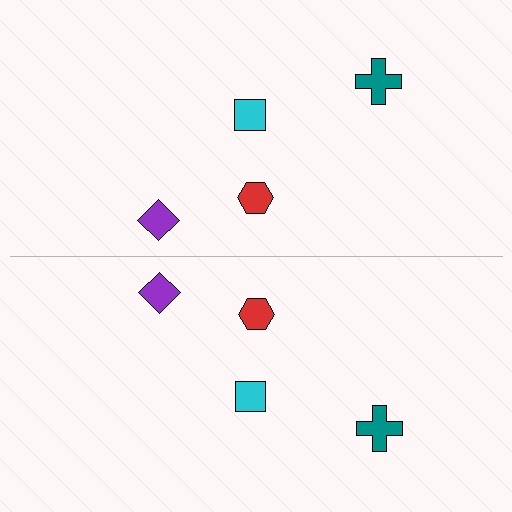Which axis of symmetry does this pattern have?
The pattern has a horizontal axis of symmetry running through the center of the image.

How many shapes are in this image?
There are 8 shapes in this image.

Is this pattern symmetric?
Yes, this pattern has bilateral (reflection) symmetry.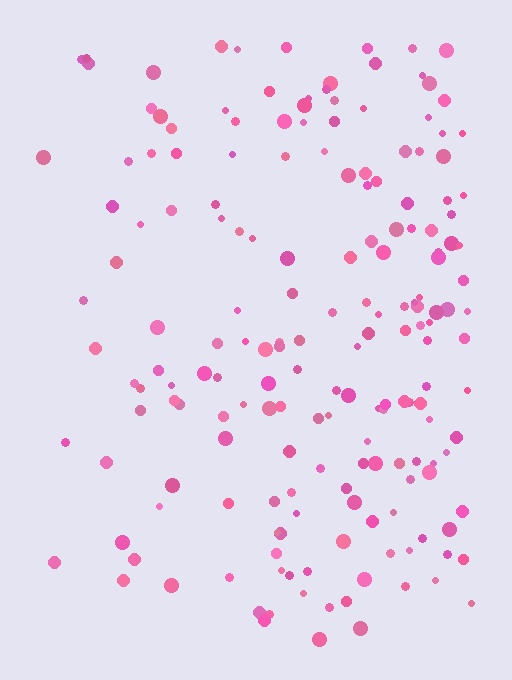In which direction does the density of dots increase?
From left to right, with the right side densest.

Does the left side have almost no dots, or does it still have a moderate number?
Still a moderate number, just noticeably fewer than the right.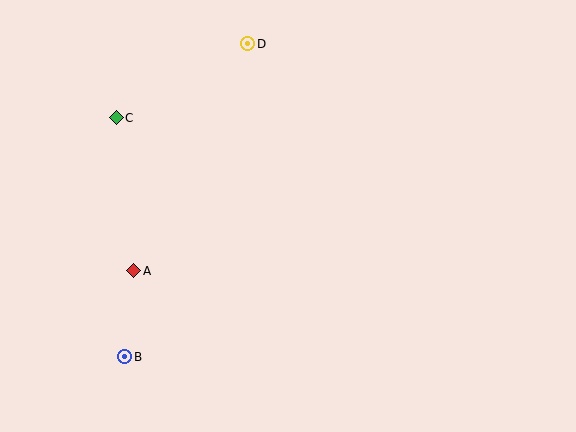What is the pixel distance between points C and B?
The distance between C and B is 239 pixels.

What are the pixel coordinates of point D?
Point D is at (248, 44).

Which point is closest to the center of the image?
Point A at (134, 271) is closest to the center.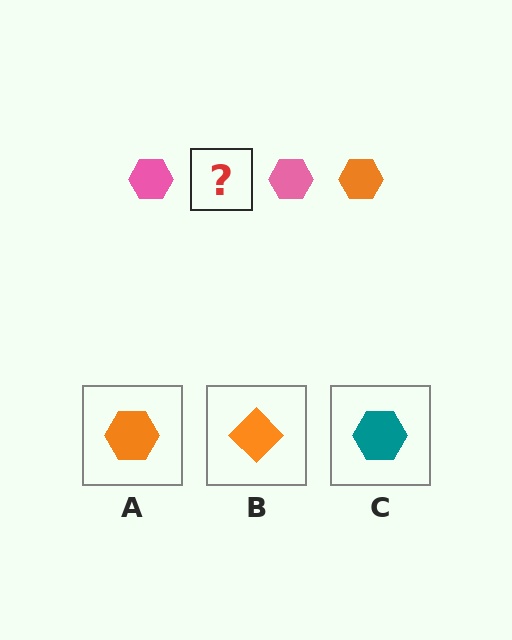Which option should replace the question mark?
Option A.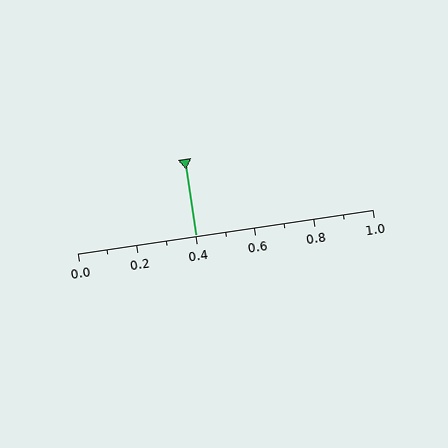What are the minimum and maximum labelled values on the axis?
The axis runs from 0.0 to 1.0.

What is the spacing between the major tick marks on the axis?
The major ticks are spaced 0.2 apart.